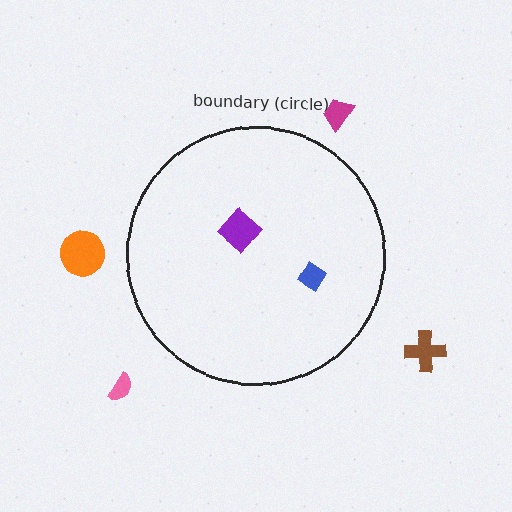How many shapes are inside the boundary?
2 inside, 4 outside.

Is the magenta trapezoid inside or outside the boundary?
Outside.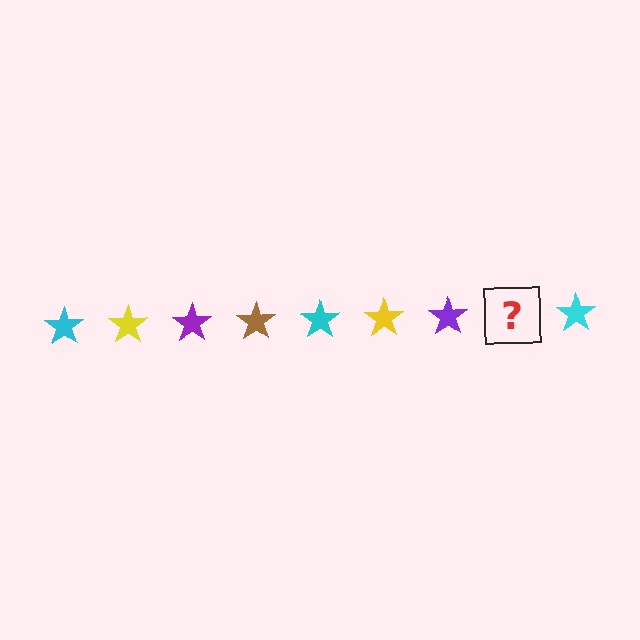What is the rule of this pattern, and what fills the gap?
The rule is that the pattern cycles through cyan, yellow, purple, brown stars. The gap should be filled with a brown star.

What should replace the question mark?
The question mark should be replaced with a brown star.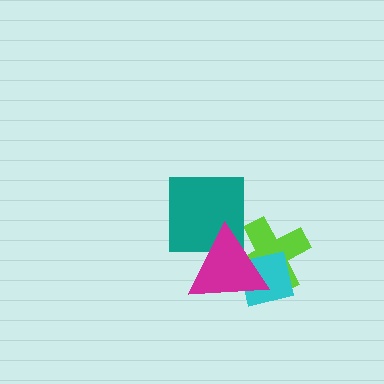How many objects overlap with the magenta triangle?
3 objects overlap with the magenta triangle.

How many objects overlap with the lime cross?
2 objects overlap with the lime cross.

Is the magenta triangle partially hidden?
No, no other shape covers it.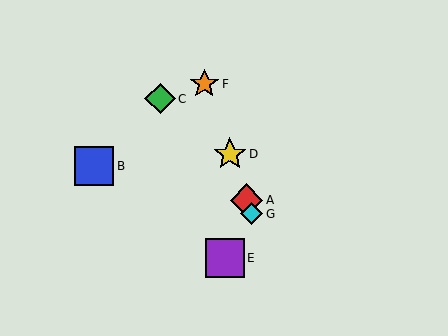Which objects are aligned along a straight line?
Objects A, D, F, G are aligned along a straight line.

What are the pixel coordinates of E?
Object E is at (225, 258).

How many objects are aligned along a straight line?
4 objects (A, D, F, G) are aligned along a straight line.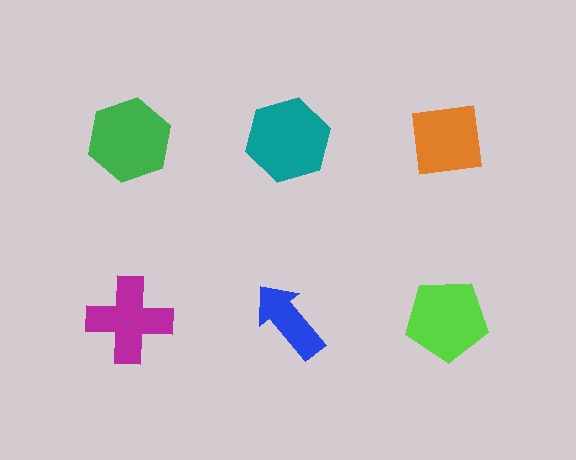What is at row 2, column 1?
A magenta cross.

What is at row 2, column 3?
A lime pentagon.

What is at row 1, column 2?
A teal hexagon.